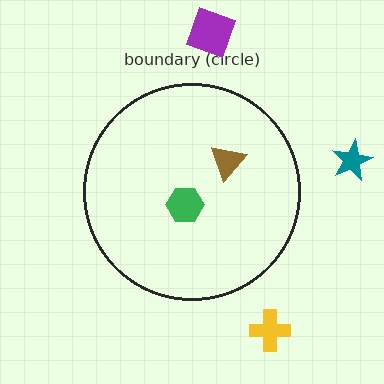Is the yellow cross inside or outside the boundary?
Outside.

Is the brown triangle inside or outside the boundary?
Inside.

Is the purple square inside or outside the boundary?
Outside.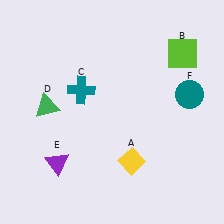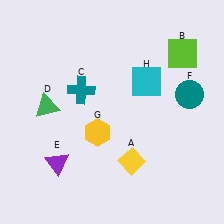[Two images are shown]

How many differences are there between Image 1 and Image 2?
There are 2 differences between the two images.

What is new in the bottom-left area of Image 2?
A yellow hexagon (G) was added in the bottom-left area of Image 2.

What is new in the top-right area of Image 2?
A cyan square (H) was added in the top-right area of Image 2.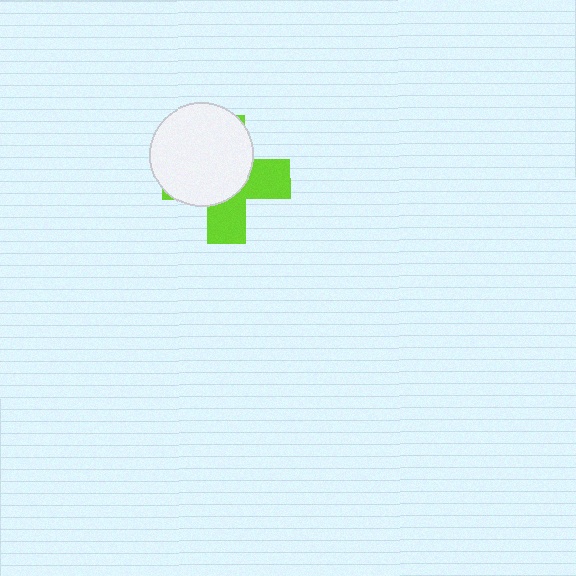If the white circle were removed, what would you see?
You would see the complete lime cross.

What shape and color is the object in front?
The object in front is a white circle.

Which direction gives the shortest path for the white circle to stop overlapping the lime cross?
Moving toward the upper-left gives the shortest separation.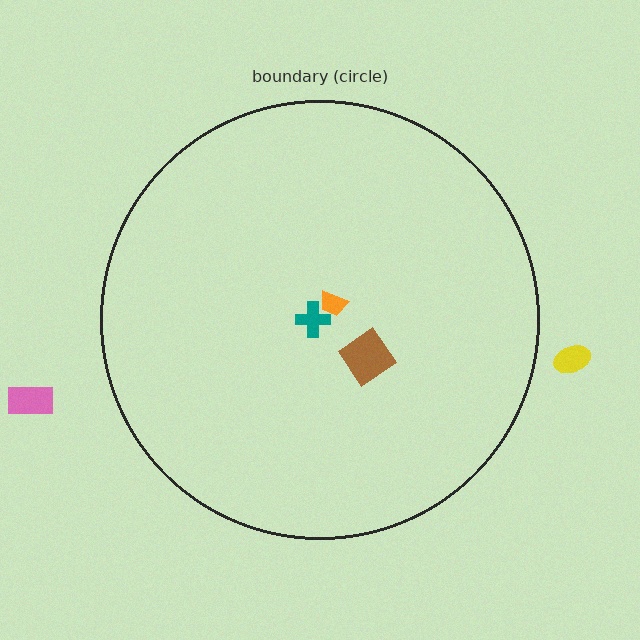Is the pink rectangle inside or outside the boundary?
Outside.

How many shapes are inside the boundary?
3 inside, 2 outside.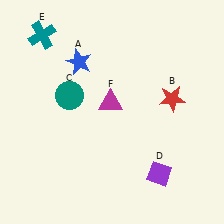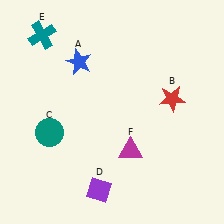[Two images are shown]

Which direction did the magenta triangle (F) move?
The magenta triangle (F) moved down.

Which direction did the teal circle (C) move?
The teal circle (C) moved down.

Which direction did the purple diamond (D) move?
The purple diamond (D) moved left.